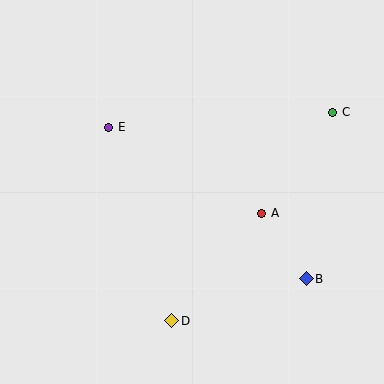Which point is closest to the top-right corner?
Point C is closest to the top-right corner.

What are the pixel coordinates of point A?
Point A is at (262, 213).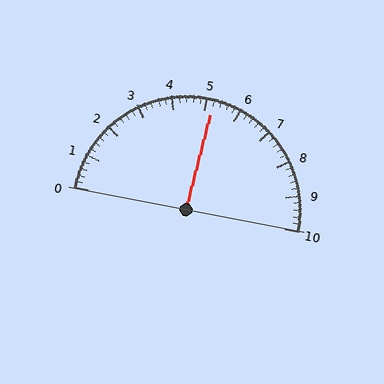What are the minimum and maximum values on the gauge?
The gauge ranges from 0 to 10.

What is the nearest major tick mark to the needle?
The nearest major tick mark is 5.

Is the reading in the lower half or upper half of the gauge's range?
The reading is in the upper half of the range (0 to 10).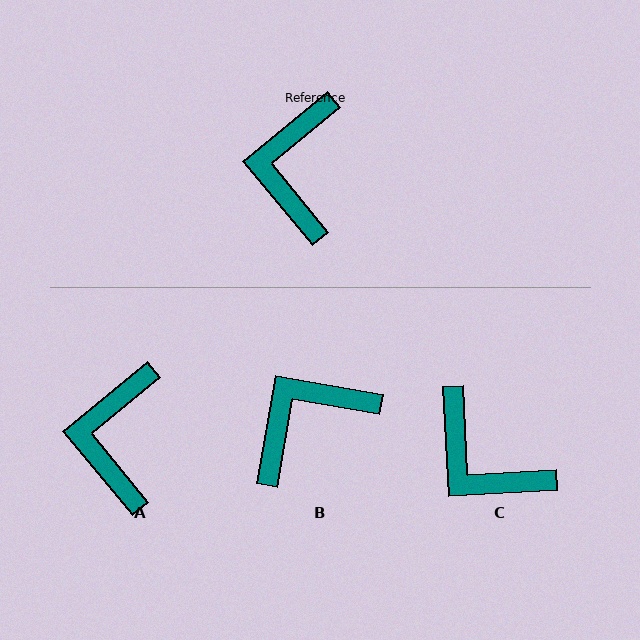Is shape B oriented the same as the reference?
No, it is off by about 49 degrees.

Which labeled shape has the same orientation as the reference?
A.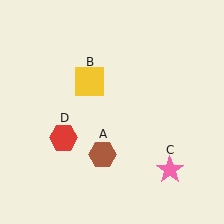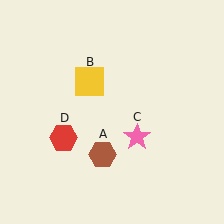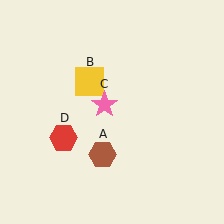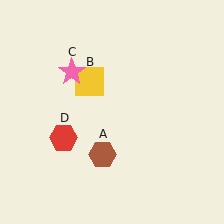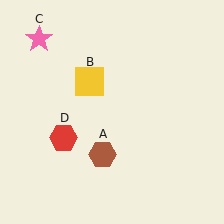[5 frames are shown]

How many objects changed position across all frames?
1 object changed position: pink star (object C).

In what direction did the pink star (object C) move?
The pink star (object C) moved up and to the left.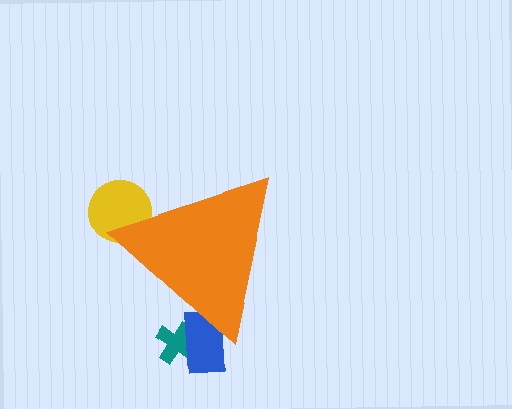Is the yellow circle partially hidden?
Yes, the yellow circle is partially hidden behind the orange triangle.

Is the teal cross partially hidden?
Yes, the teal cross is partially hidden behind the orange triangle.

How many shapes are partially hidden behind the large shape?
3 shapes are partially hidden.